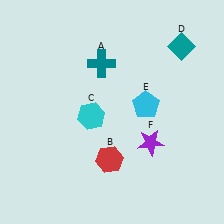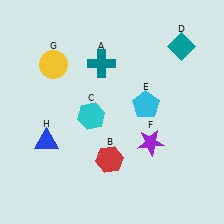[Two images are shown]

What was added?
A yellow circle (G), a blue triangle (H) were added in Image 2.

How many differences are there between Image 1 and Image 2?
There are 2 differences between the two images.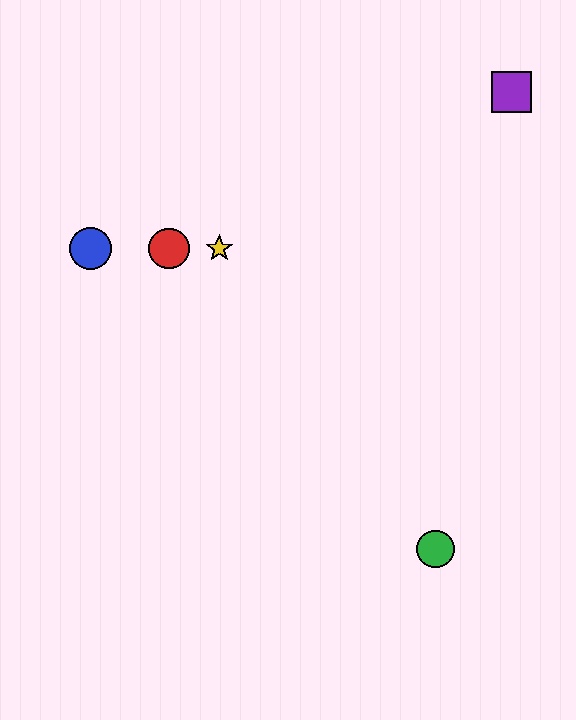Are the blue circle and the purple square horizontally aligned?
No, the blue circle is at y≈248 and the purple square is at y≈92.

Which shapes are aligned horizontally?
The red circle, the blue circle, the yellow star are aligned horizontally.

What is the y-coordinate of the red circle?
The red circle is at y≈248.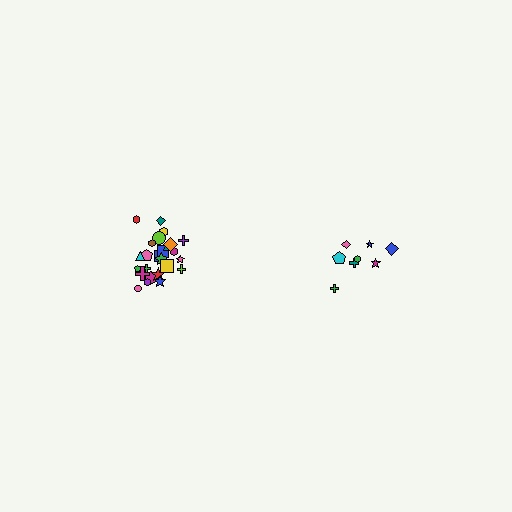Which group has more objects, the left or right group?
The left group.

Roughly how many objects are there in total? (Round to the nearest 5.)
Roughly 35 objects in total.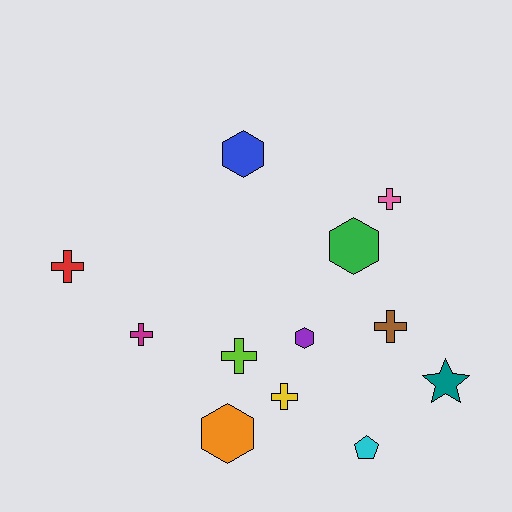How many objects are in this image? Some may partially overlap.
There are 12 objects.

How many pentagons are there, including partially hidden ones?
There is 1 pentagon.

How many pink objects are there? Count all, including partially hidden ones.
There is 1 pink object.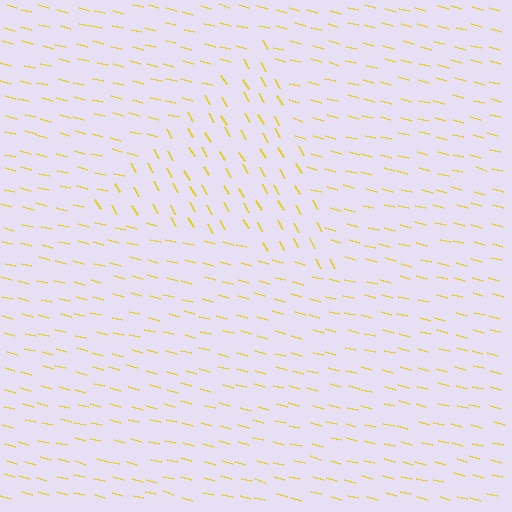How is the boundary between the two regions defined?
The boundary is defined purely by a change in line orientation (approximately 45 degrees difference). All lines are the same color and thickness.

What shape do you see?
I see a triangle.